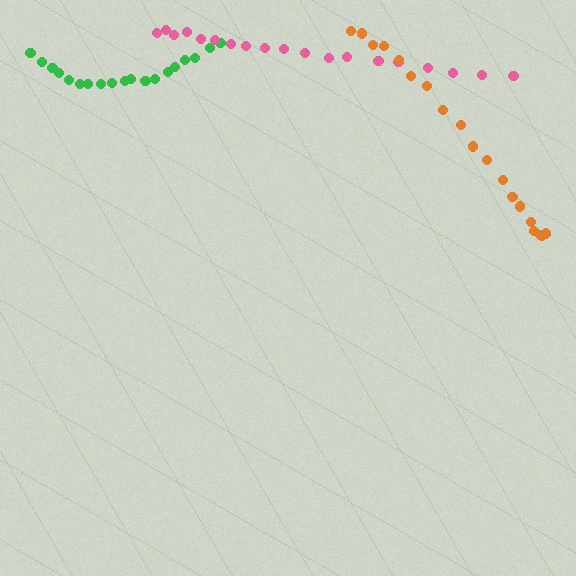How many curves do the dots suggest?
There are 3 distinct paths.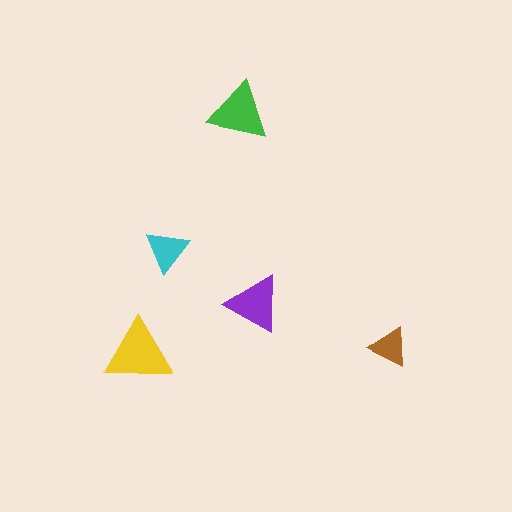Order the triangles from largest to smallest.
the yellow one, the green one, the purple one, the cyan one, the brown one.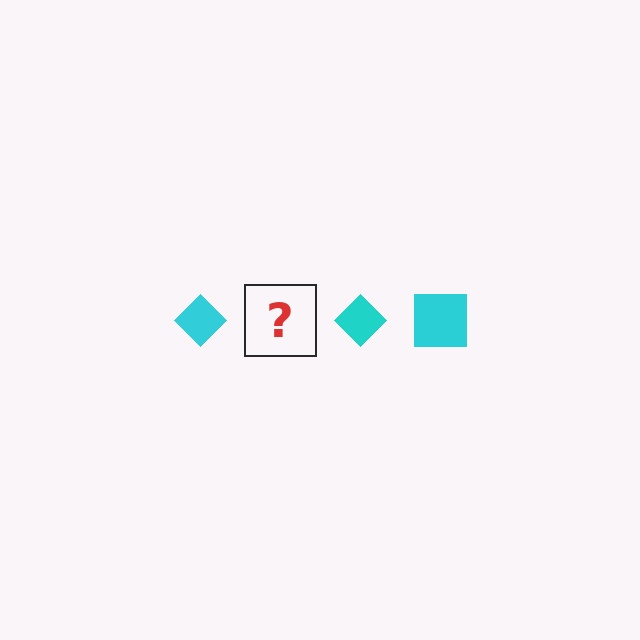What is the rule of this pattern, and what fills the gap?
The rule is that the pattern cycles through diamond, square shapes in cyan. The gap should be filled with a cyan square.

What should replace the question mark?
The question mark should be replaced with a cyan square.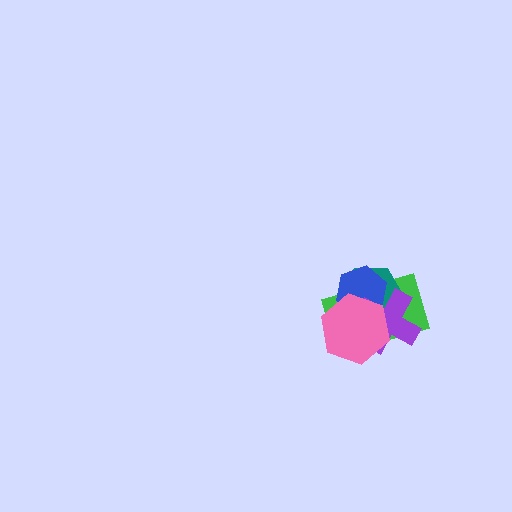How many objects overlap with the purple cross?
4 objects overlap with the purple cross.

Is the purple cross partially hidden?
Yes, it is partially covered by another shape.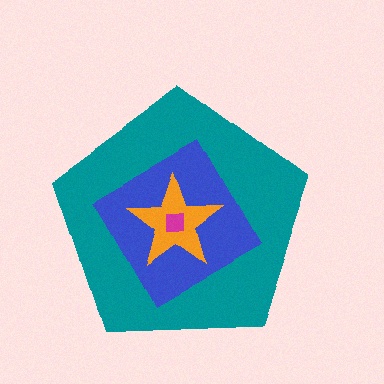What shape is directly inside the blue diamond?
The orange star.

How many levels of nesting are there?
4.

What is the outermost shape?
The teal pentagon.